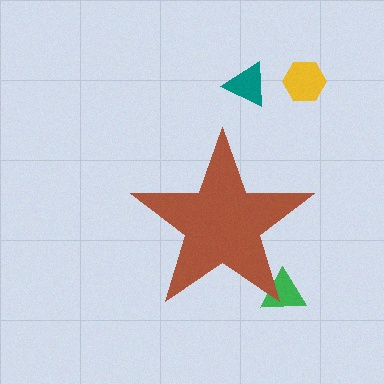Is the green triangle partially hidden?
Yes, the green triangle is partially hidden behind the brown star.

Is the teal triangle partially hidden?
No, the teal triangle is fully visible.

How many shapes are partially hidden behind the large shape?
1 shape is partially hidden.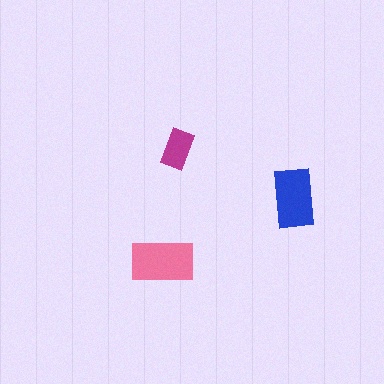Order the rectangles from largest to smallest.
the pink one, the blue one, the magenta one.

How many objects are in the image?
There are 3 objects in the image.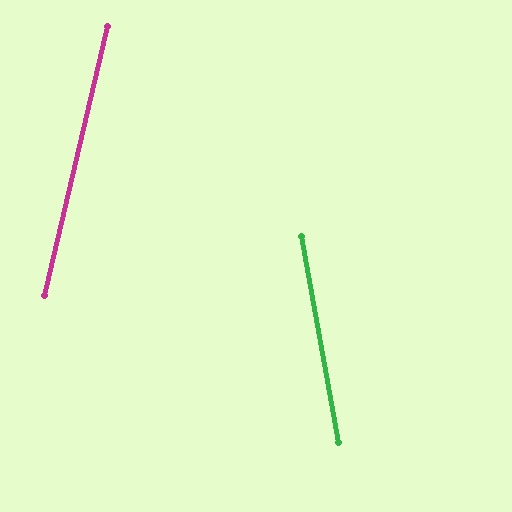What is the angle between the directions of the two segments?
Approximately 23 degrees.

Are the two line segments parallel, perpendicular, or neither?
Neither parallel nor perpendicular — they differ by about 23°.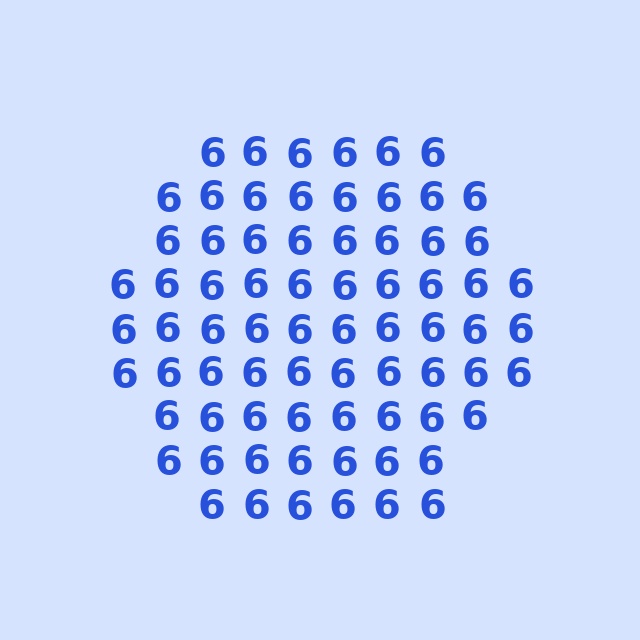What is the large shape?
The large shape is a hexagon.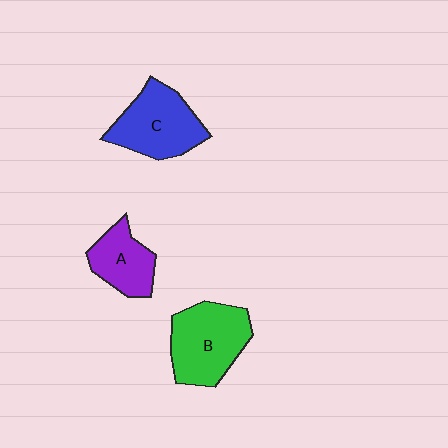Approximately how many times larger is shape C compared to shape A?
Approximately 1.4 times.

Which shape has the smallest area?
Shape A (purple).